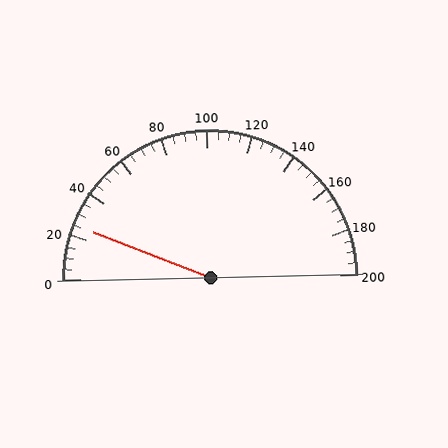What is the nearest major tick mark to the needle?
The nearest major tick mark is 20.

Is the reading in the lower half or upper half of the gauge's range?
The reading is in the lower half of the range (0 to 200).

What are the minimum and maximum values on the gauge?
The gauge ranges from 0 to 200.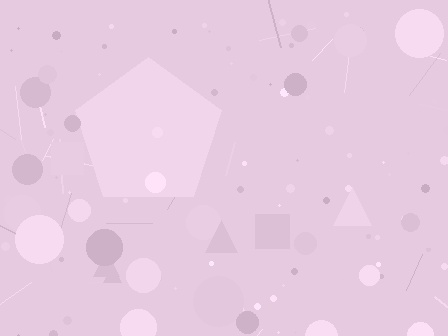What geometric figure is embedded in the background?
A pentagon is embedded in the background.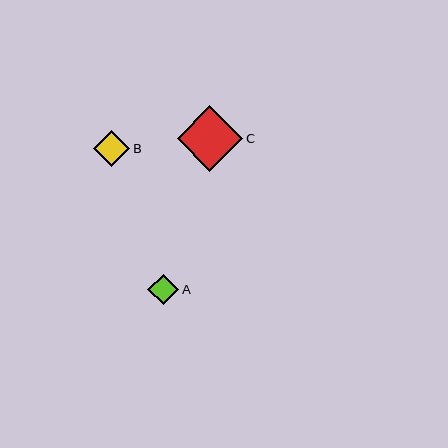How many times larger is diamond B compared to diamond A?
Diamond B is approximately 1.2 times the size of diamond A.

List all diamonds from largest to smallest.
From largest to smallest: C, B, A.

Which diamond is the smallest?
Diamond A is the smallest with a size of approximately 31 pixels.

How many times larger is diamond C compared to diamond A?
Diamond C is approximately 2.1 times the size of diamond A.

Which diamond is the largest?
Diamond C is the largest with a size of approximately 66 pixels.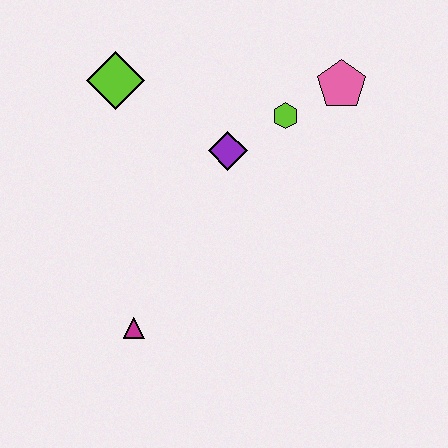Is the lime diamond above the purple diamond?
Yes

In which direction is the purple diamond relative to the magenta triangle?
The purple diamond is above the magenta triangle.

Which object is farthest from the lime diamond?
The magenta triangle is farthest from the lime diamond.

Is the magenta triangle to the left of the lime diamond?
No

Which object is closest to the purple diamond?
The lime hexagon is closest to the purple diamond.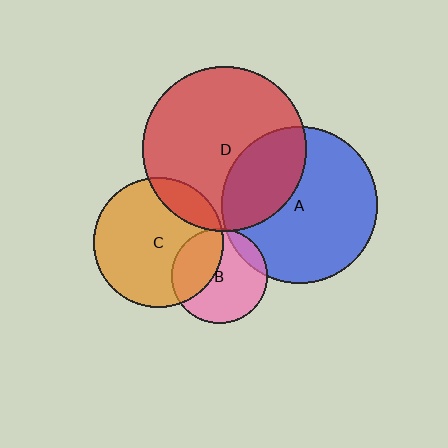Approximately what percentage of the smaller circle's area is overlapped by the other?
Approximately 30%.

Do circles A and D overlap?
Yes.